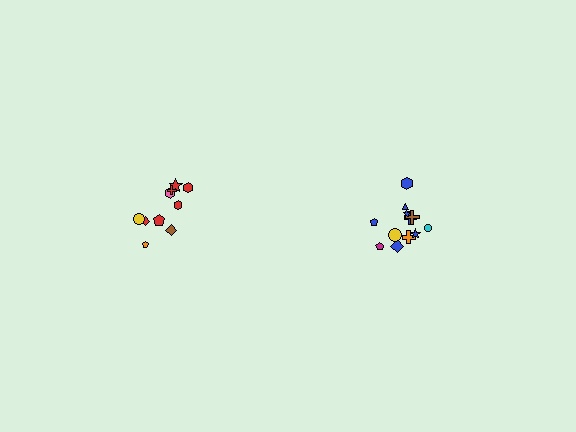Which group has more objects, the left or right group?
The right group.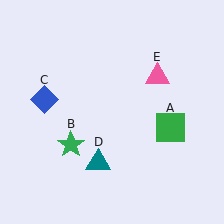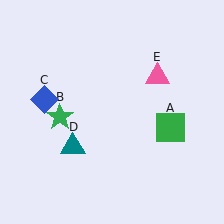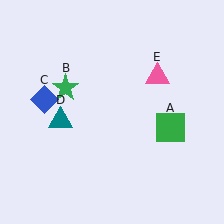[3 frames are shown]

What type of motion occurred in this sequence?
The green star (object B), teal triangle (object D) rotated clockwise around the center of the scene.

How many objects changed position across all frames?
2 objects changed position: green star (object B), teal triangle (object D).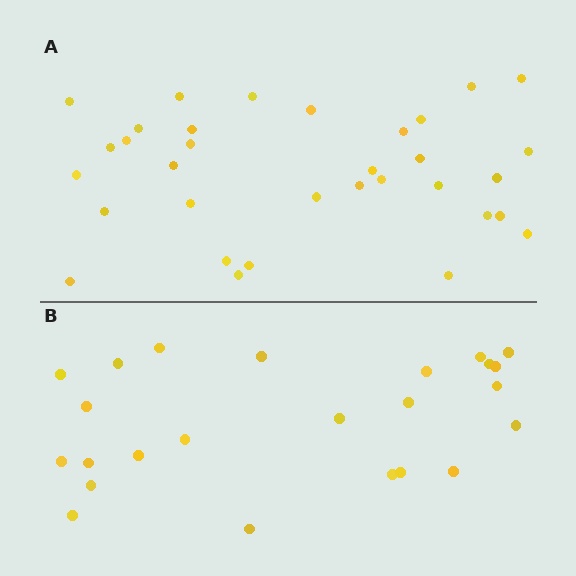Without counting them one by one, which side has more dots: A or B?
Region A (the top region) has more dots.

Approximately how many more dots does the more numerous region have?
Region A has roughly 8 or so more dots than region B.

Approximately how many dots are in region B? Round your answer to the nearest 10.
About 20 dots. (The exact count is 24, which rounds to 20.)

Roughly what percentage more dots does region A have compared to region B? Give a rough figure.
About 40% more.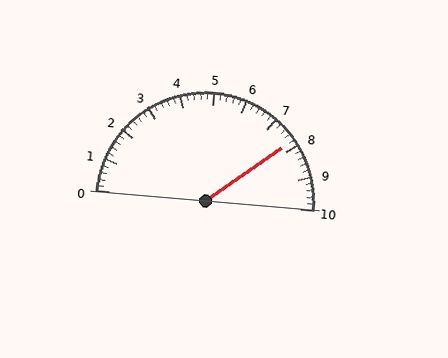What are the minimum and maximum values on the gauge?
The gauge ranges from 0 to 10.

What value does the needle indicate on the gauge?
The needle indicates approximately 7.8.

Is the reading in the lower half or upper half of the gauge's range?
The reading is in the upper half of the range (0 to 10).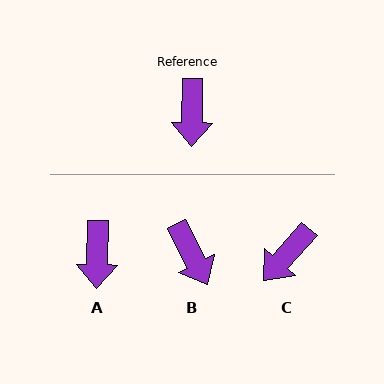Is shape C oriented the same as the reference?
No, it is off by about 41 degrees.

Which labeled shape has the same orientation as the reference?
A.